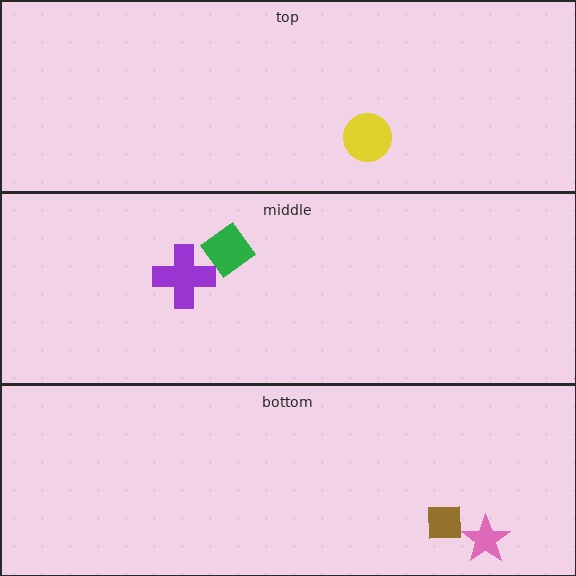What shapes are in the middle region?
The green diamond, the purple cross.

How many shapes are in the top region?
1.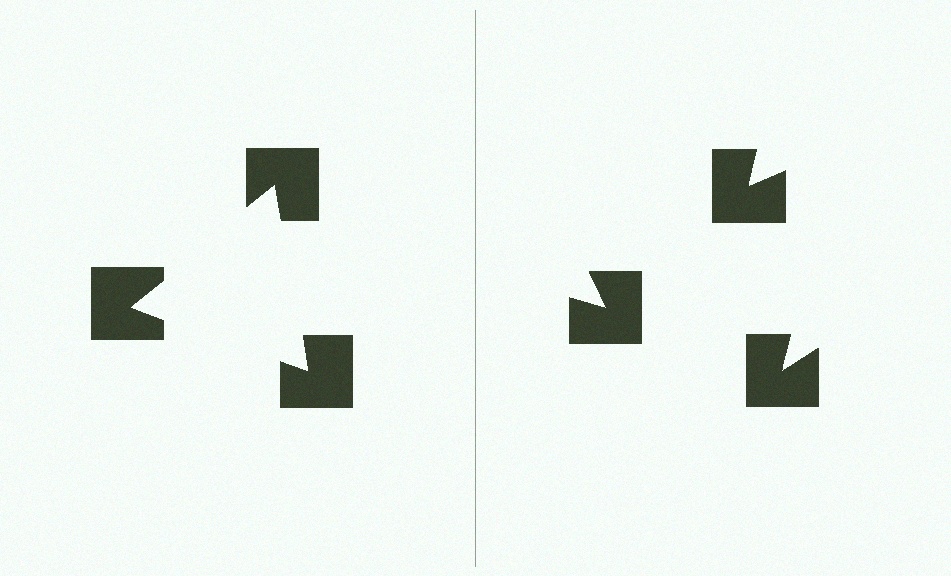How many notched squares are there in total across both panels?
6 — 3 on each side.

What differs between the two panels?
The notched squares are positioned identically on both sides; only the wedge orientations differ. On the left they align to a triangle; on the right they are misaligned.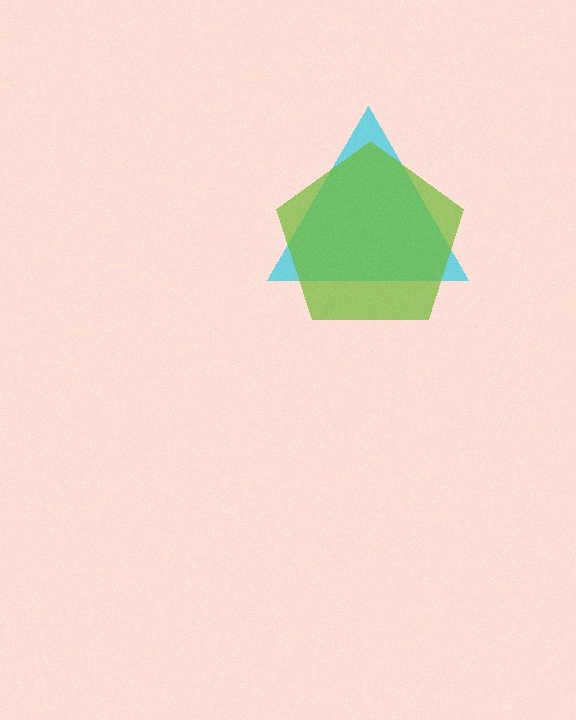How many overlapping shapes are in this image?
There are 2 overlapping shapes in the image.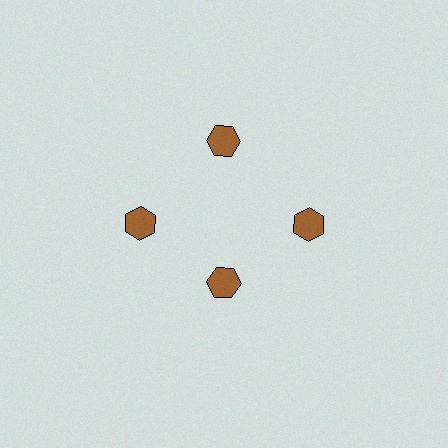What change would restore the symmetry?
The symmetry would be restored by moving it outward, back onto the ring so that all 4 hexagons sit at equal angles and equal distance from the center.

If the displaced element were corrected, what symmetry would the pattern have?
It would have 4-fold rotational symmetry — the pattern would map onto itself every 90 degrees.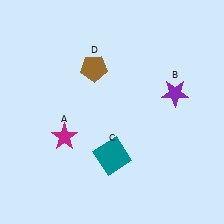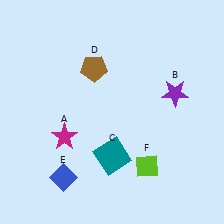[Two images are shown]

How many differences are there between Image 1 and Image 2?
There are 2 differences between the two images.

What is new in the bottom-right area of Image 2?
A lime diamond (F) was added in the bottom-right area of Image 2.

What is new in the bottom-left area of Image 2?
A blue diamond (E) was added in the bottom-left area of Image 2.